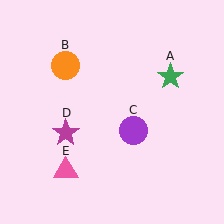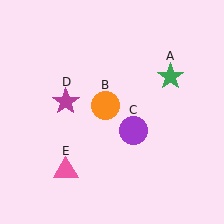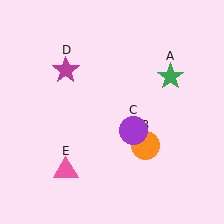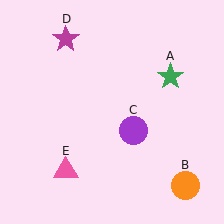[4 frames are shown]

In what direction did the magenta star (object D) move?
The magenta star (object D) moved up.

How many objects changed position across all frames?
2 objects changed position: orange circle (object B), magenta star (object D).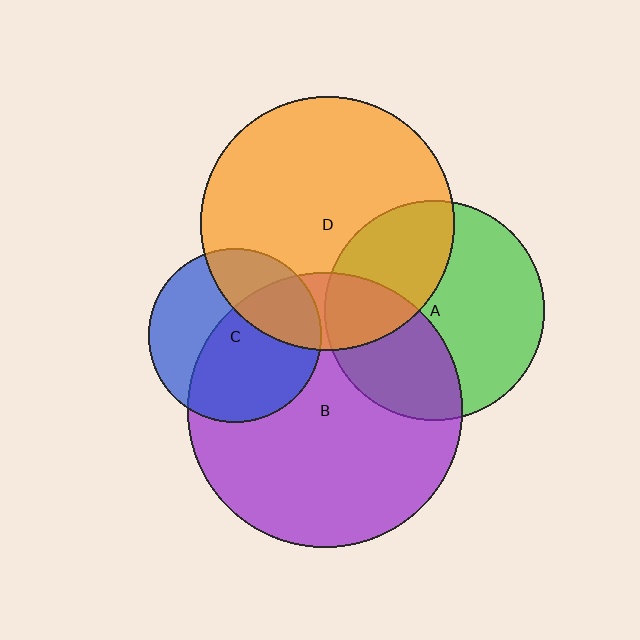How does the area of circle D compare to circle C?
Approximately 2.1 times.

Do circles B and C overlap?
Yes.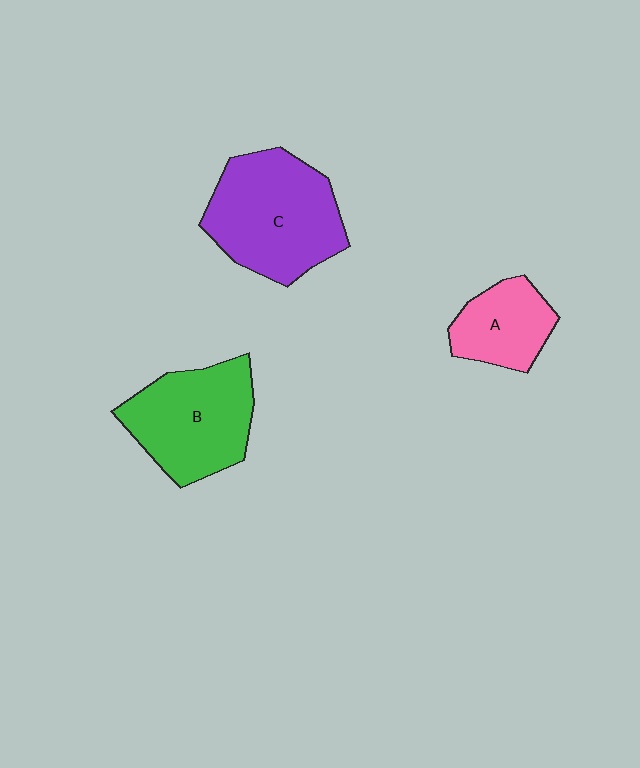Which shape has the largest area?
Shape C (purple).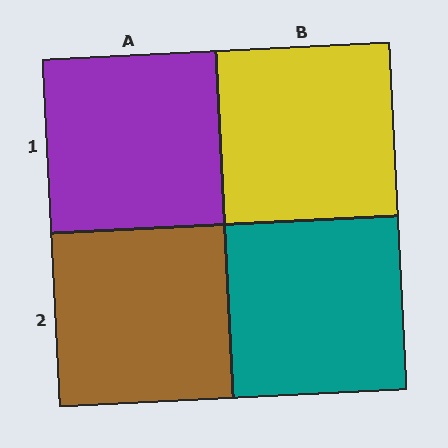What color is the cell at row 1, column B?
Yellow.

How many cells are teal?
1 cell is teal.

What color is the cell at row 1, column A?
Purple.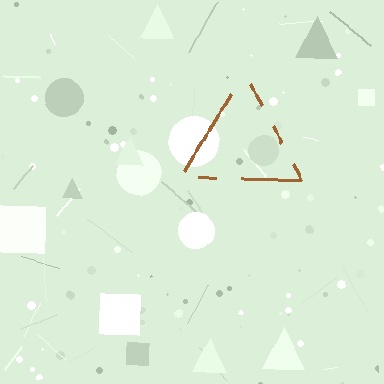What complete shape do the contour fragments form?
The contour fragments form a triangle.